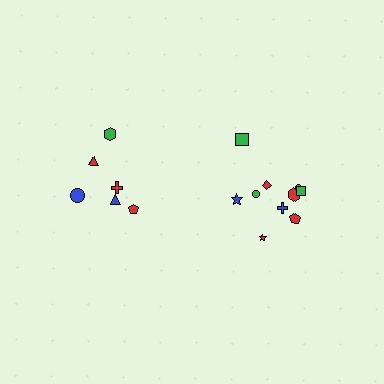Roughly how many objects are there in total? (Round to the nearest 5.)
Roughly 15 objects in total.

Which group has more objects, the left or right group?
The right group.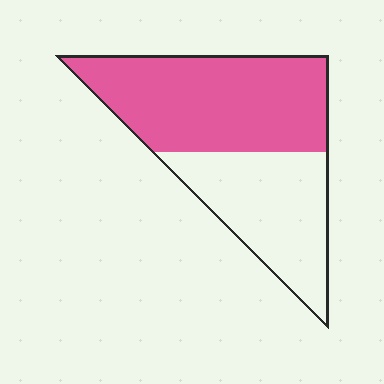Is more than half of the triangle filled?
Yes.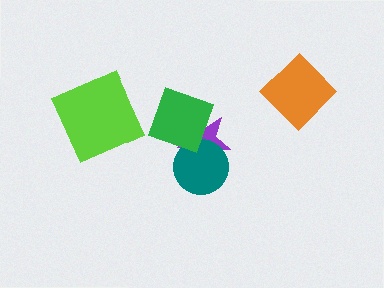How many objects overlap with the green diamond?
2 objects overlap with the green diamond.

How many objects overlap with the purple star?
2 objects overlap with the purple star.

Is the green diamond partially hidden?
No, no other shape covers it.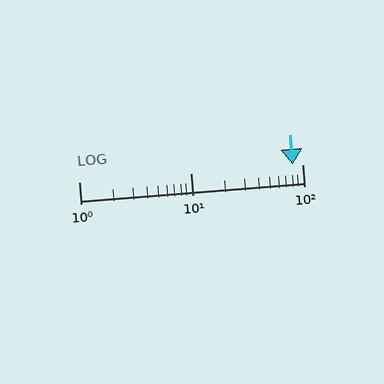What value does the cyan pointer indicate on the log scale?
The pointer indicates approximately 82.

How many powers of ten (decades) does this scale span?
The scale spans 2 decades, from 1 to 100.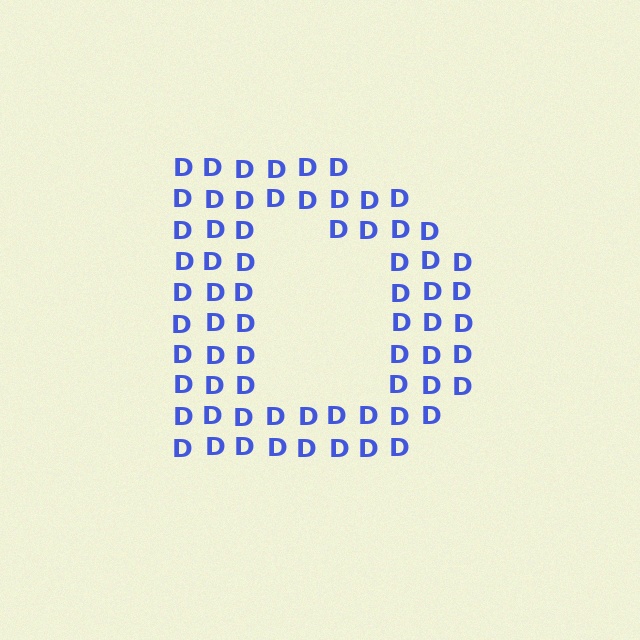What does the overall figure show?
The overall figure shows the letter D.